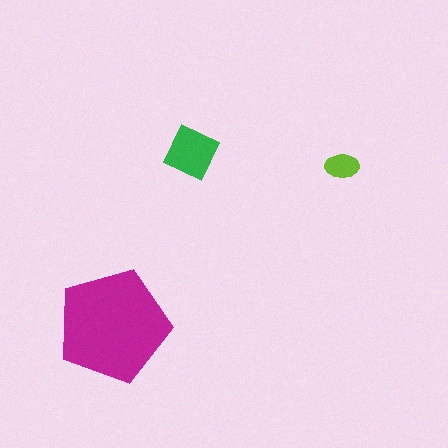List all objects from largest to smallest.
The magenta pentagon, the green diamond, the lime ellipse.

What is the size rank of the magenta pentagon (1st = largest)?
1st.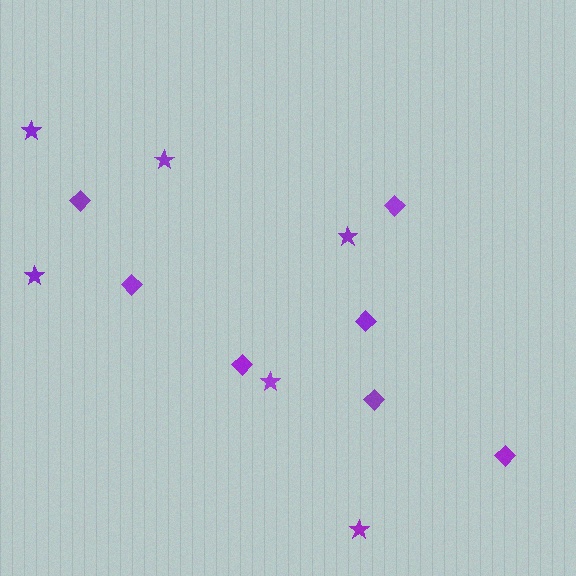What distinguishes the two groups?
There are 2 groups: one group of stars (6) and one group of diamonds (7).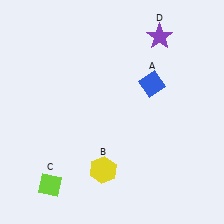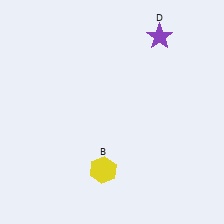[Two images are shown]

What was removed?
The lime diamond (C), the blue diamond (A) were removed in Image 2.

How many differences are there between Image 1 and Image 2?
There are 2 differences between the two images.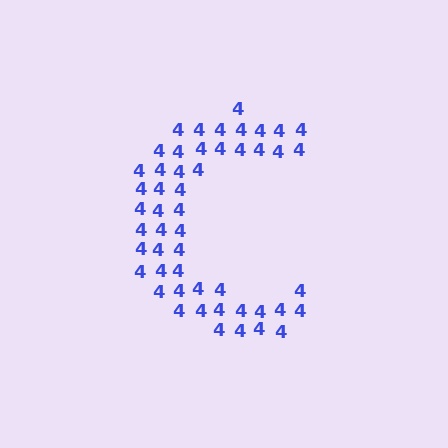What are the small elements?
The small elements are digit 4's.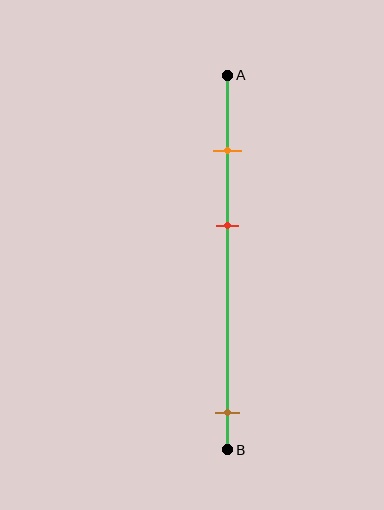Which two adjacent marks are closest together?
The orange and red marks are the closest adjacent pair.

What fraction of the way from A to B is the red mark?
The red mark is approximately 40% (0.4) of the way from A to B.